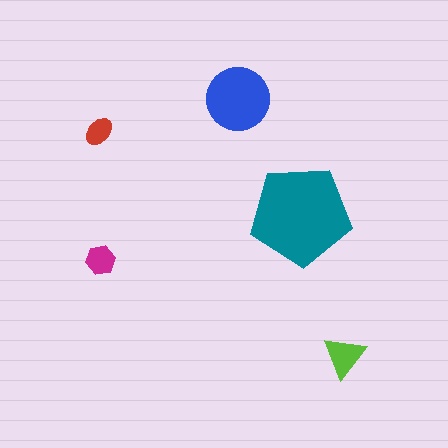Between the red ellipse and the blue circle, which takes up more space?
The blue circle.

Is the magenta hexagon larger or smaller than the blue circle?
Smaller.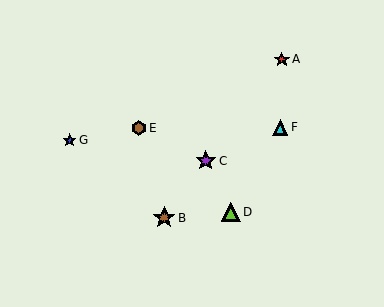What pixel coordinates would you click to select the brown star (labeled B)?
Click at (164, 218) to select the brown star B.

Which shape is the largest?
The brown star (labeled B) is the largest.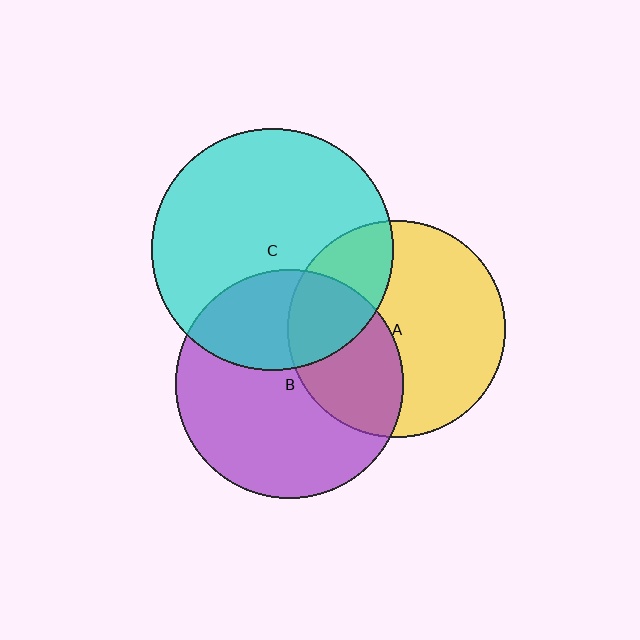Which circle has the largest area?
Circle C (cyan).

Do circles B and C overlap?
Yes.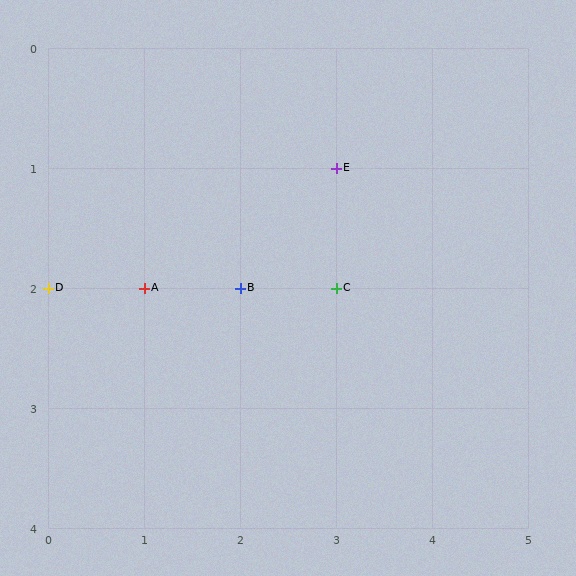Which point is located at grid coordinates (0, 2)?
Point D is at (0, 2).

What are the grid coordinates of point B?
Point B is at grid coordinates (2, 2).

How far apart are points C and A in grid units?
Points C and A are 2 columns apart.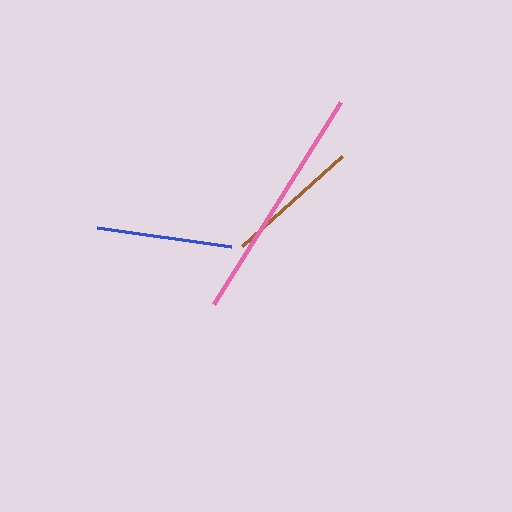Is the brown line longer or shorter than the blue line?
The blue line is longer than the brown line.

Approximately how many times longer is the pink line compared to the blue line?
The pink line is approximately 1.8 times the length of the blue line.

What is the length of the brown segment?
The brown segment is approximately 135 pixels long.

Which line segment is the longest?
The pink line is the longest at approximately 239 pixels.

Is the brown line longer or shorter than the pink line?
The pink line is longer than the brown line.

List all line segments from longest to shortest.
From longest to shortest: pink, blue, brown.